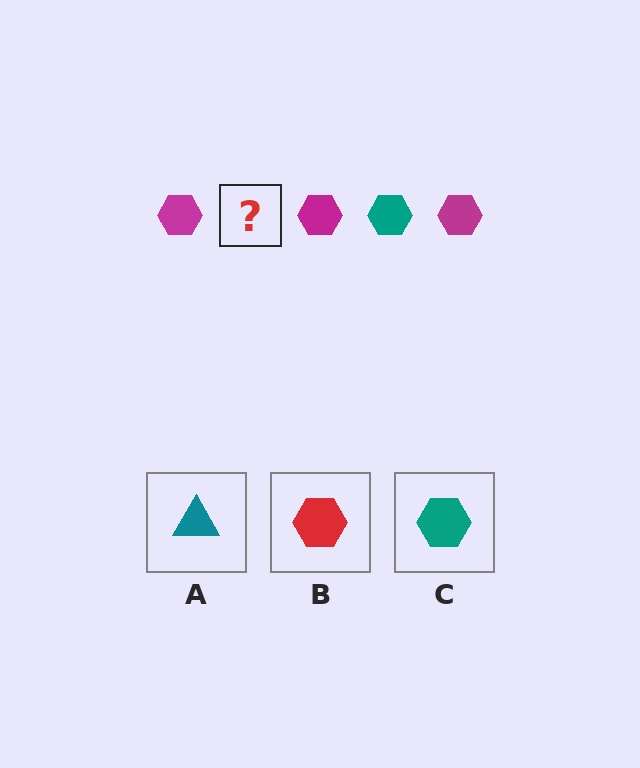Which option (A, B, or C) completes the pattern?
C.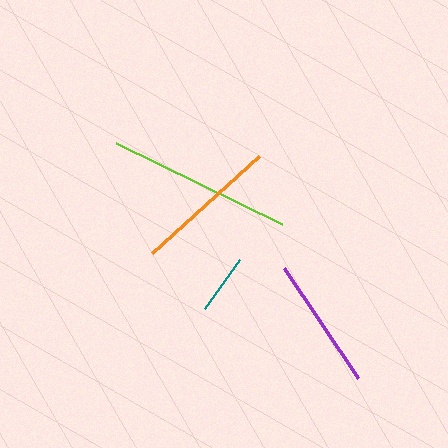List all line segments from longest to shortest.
From longest to shortest: lime, orange, purple, teal.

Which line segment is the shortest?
The teal line is the shortest at approximately 61 pixels.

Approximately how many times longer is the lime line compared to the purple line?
The lime line is approximately 1.4 times the length of the purple line.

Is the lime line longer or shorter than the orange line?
The lime line is longer than the orange line.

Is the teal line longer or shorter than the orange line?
The orange line is longer than the teal line.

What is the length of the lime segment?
The lime segment is approximately 185 pixels long.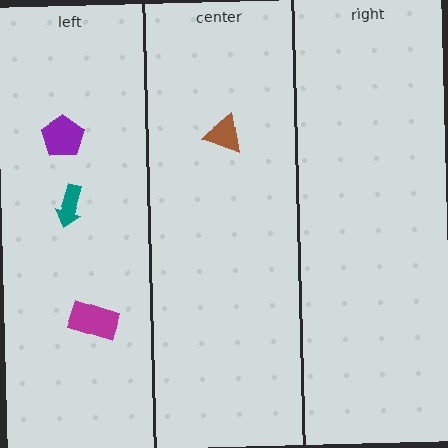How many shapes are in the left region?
3.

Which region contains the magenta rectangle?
The left region.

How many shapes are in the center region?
1.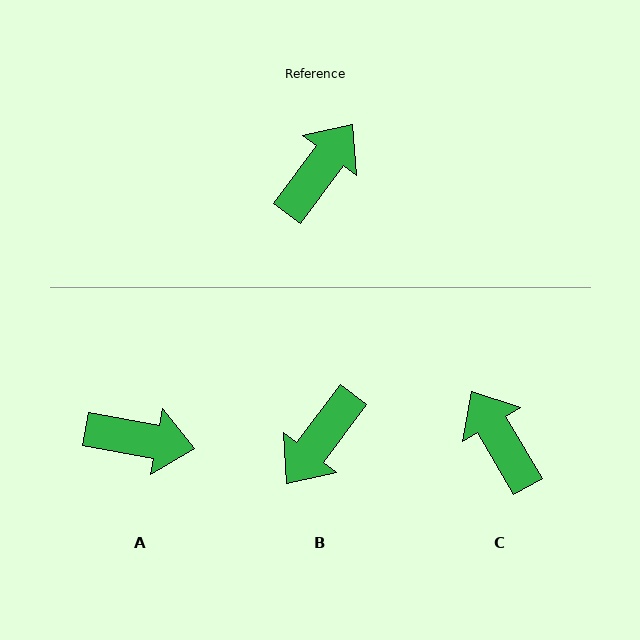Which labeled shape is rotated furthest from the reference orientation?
B, about 179 degrees away.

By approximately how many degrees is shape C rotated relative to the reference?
Approximately 67 degrees counter-clockwise.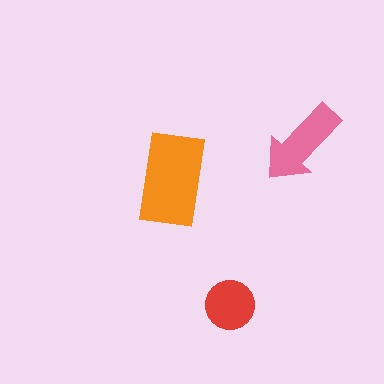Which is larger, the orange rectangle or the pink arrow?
The orange rectangle.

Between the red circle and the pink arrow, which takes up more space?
The pink arrow.